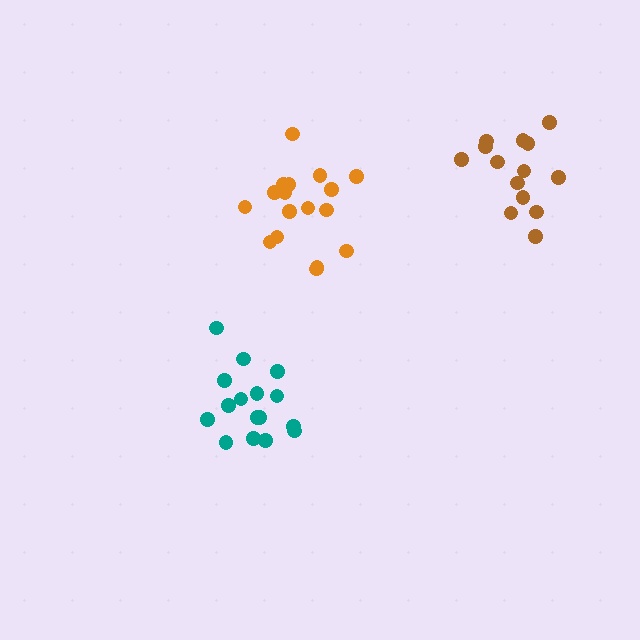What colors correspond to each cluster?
The clusters are colored: orange, teal, brown.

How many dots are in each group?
Group 1: 17 dots, Group 2: 16 dots, Group 3: 14 dots (47 total).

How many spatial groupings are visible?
There are 3 spatial groupings.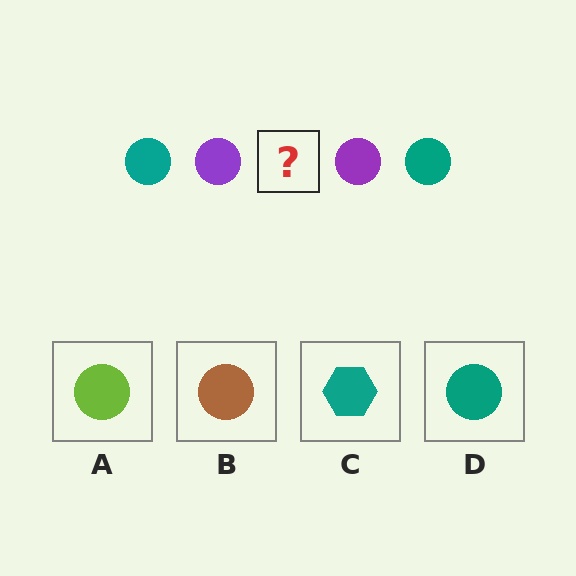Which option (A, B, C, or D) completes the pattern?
D.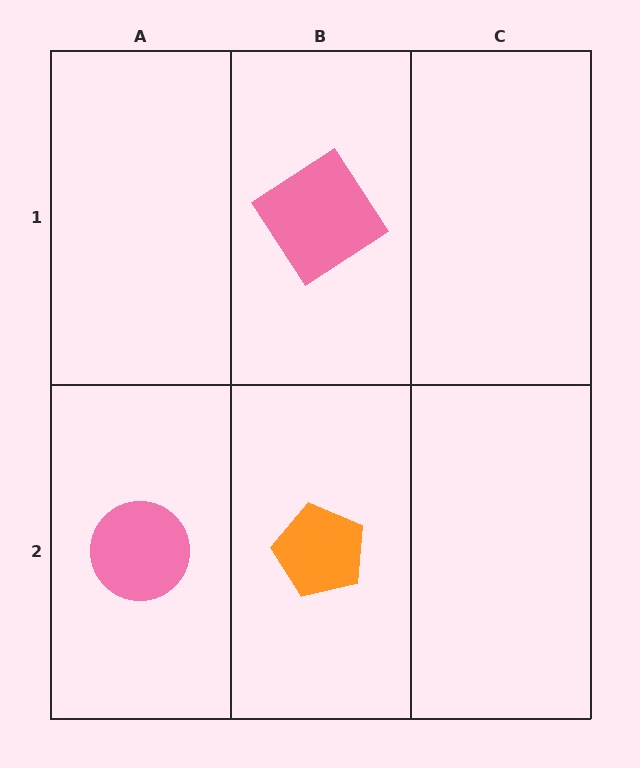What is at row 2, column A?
A pink circle.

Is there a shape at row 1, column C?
No, that cell is empty.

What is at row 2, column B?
An orange pentagon.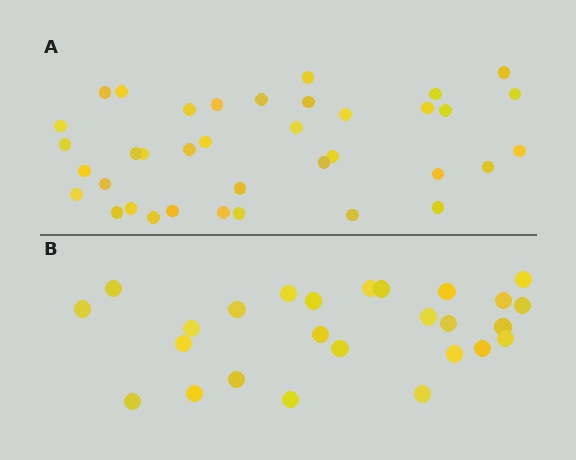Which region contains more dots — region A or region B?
Region A (the top region) has more dots.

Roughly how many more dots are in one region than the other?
Region A has roughly 12 or so more dots than region B.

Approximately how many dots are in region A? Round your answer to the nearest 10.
About 40 dots. (The exact count is 37, which rounds to 40.)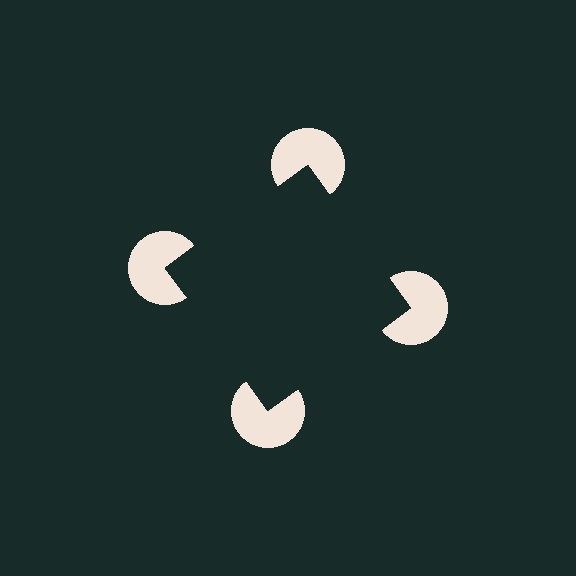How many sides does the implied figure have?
4 sides.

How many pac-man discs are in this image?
There are 4 — one at each vertex of the illusory square.